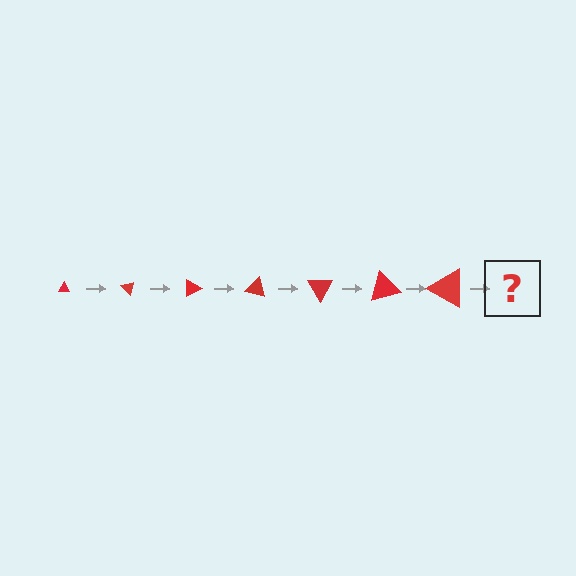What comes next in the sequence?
The next element should be a triangle, larger than the previous one and rotated 315 degrees from the start.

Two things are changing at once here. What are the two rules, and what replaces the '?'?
The two rules are that the triangle grows larger each step and it rotates 45 degrees each step. The '?' should be a triangle, larger than the previous one and rotated 315 degrees from the start.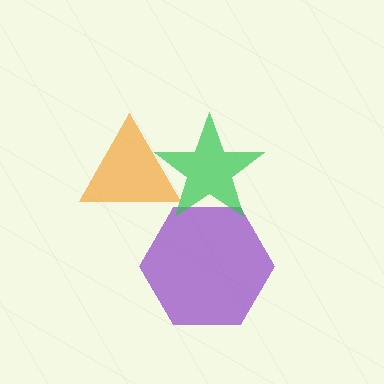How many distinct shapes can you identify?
There are 3 distinct shapes: a purple hexagon, an orange triangle, a green star.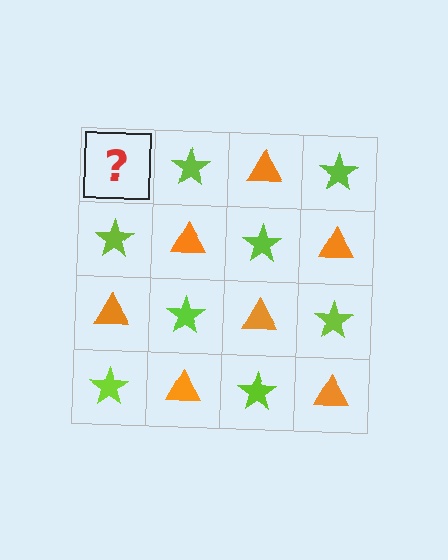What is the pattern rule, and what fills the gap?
The rule is that it alternates orange triangle and lime star in a checkerboard pattern. The gap should be filled with an orange triangle.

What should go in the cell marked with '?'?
The missing cell should contain an orange triangle.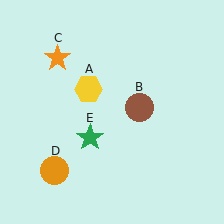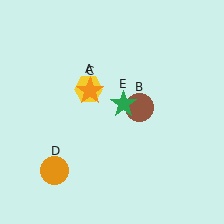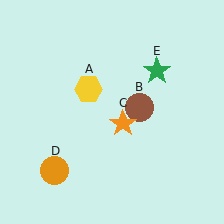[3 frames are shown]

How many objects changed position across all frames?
2 objects changed position: orange star (object C), green star (object E).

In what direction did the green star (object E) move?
The green star (object E) moved up and to the right.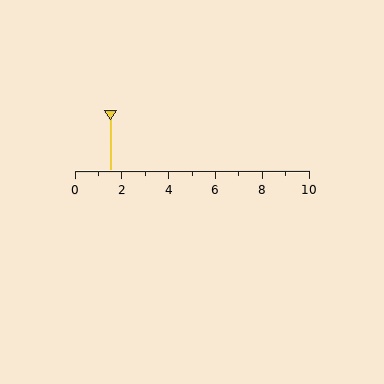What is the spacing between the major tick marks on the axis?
The major ticks are spaced 2 apart.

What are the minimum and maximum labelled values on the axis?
The axis runs from 0 to 10.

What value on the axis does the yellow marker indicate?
The marker indicates approximately 1.5.